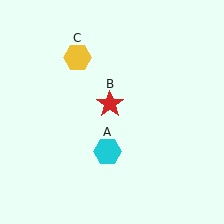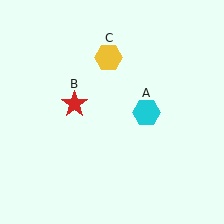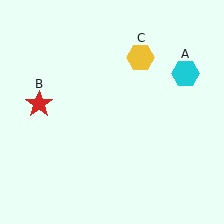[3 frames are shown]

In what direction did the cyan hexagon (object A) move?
The cyan hexagon (object A) moved up and to the right.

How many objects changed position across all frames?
3 objects changed position: cyan hexagon (object A), red star (object B), yellow hexagon (object C).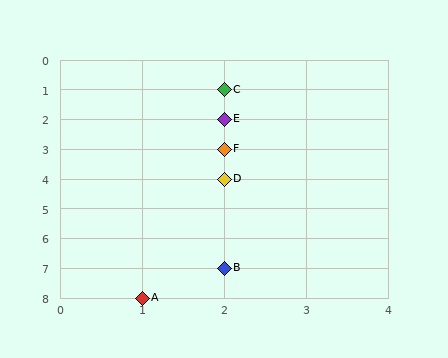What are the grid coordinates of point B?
Point B is at grid coordinates (2, 7).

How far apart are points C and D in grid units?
Points C and D are 3 rows apart.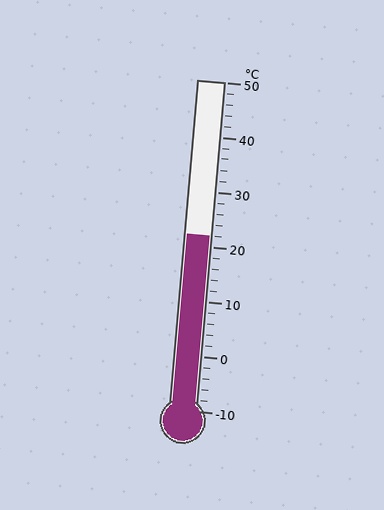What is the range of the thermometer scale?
The thermometer scale ranges from -10°C to 50°C.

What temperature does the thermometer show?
The thermometer shows approximately 22°C.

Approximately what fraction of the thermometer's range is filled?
The thermometer is filled to approximately 55% of its range.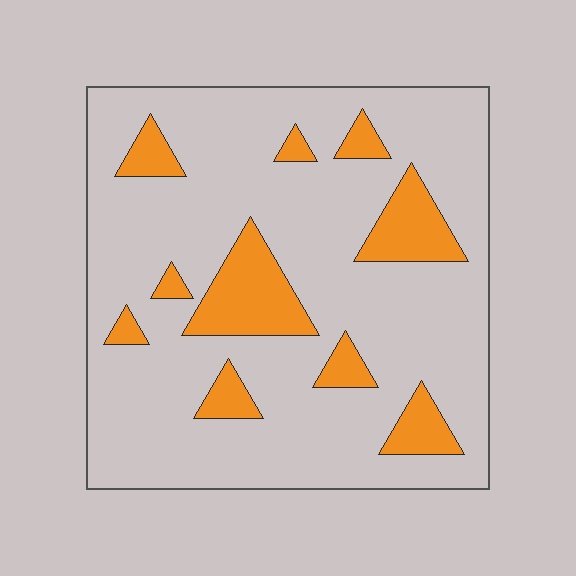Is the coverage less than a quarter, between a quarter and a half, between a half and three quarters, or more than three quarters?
Less than a quarter.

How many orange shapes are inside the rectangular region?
10.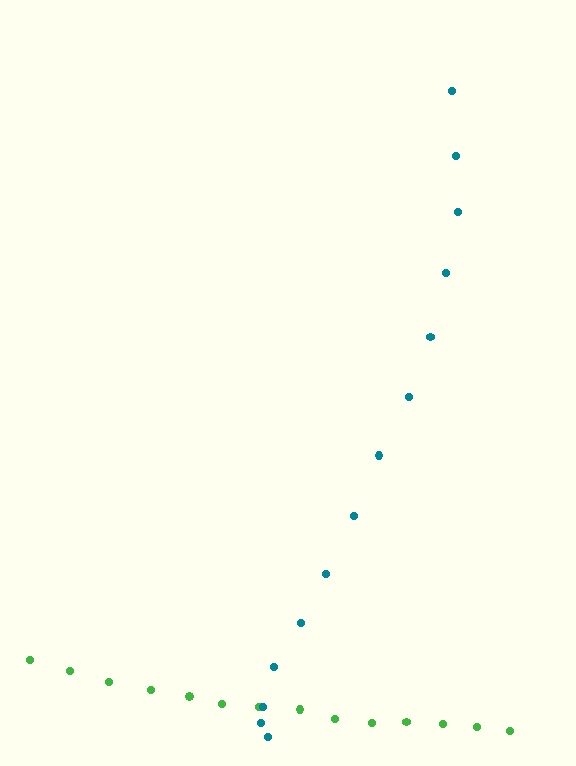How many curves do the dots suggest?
There are 2 distinct paths.